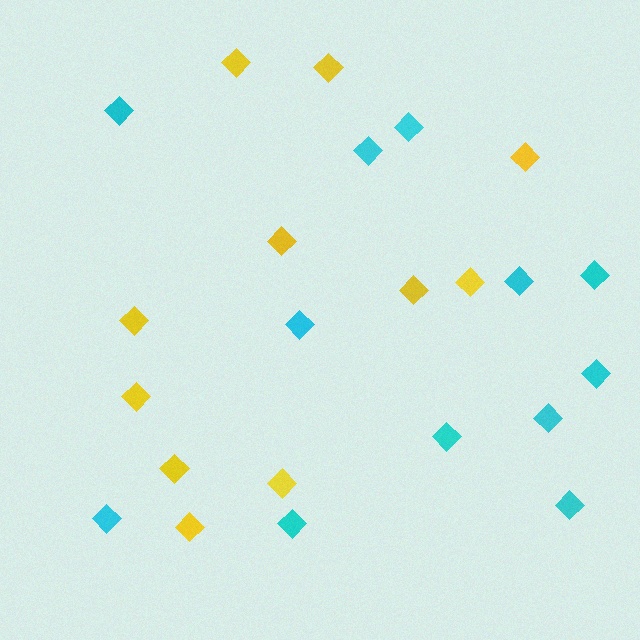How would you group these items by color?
There are 2 groups: one group of cyan diamonds (12) and one group of yellow diamonds (11).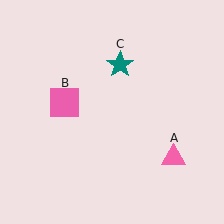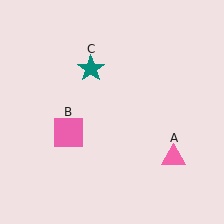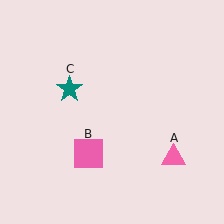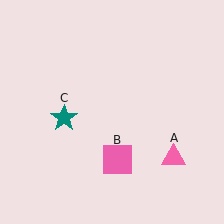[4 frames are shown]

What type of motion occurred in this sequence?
The pink square (object B), teal star (object C) rotated counterclockwise around the center of the scene.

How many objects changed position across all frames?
2 objects changed position: pink square (object B), teal star (object C).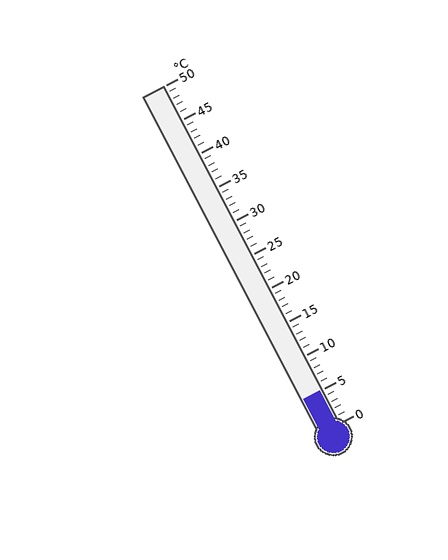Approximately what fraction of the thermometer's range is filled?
The thermometer is filled to approximately 10% of its range.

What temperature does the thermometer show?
The thermometer shows approximately 5°C.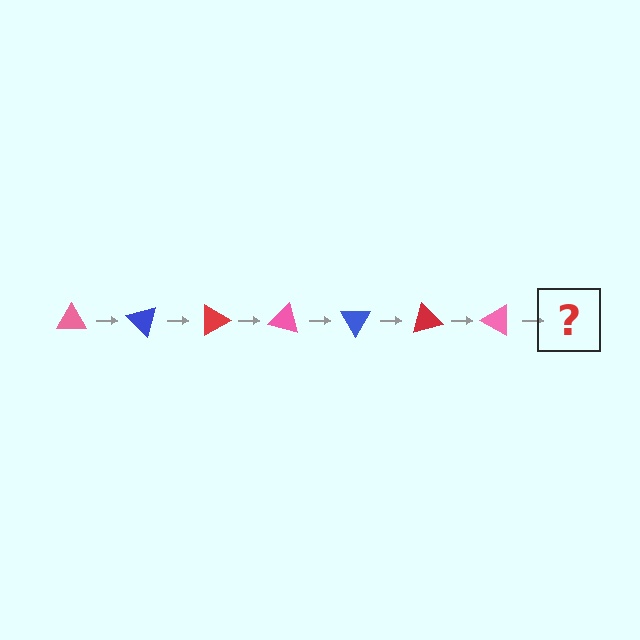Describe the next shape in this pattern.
It should be a blue triangle, rotated 315 degrees from the start.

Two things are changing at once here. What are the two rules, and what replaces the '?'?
The two rules are that it rotates 45 degrees each step and the color cycles through pink, blue, and red. The '?' should be a blue triangle, rotated 315 degrees from the start.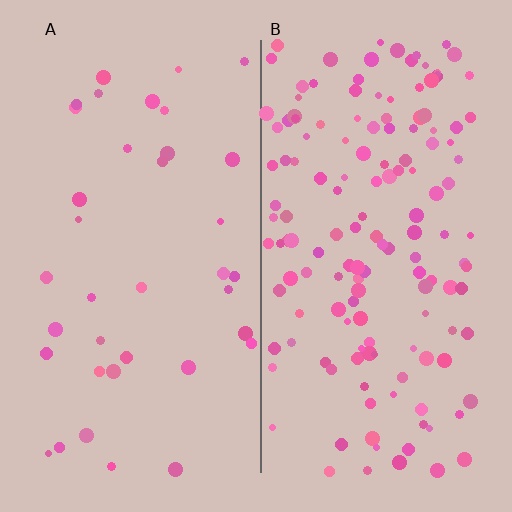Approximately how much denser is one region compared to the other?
Approximately 4.1× — region B over region A.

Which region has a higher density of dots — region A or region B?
B (the right).